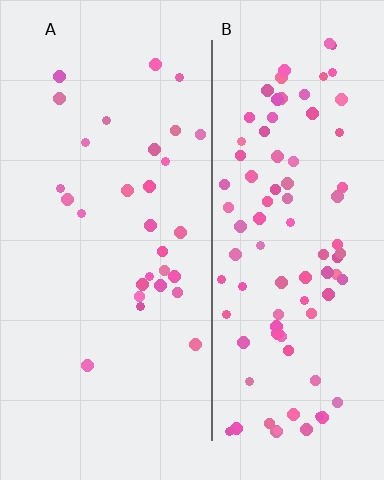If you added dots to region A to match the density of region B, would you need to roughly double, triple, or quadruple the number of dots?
Approximately triple.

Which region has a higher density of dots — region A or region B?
B (the right).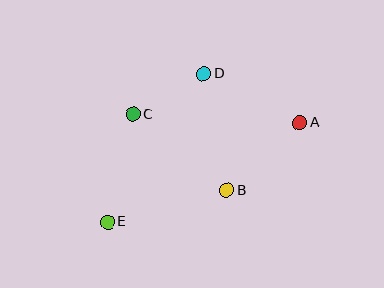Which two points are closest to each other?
Points C and D are closest to each other.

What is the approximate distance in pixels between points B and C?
The distance between B and C is approximately 121 pixels.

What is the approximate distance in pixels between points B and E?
The distance between B and E is approximately 123 pixels.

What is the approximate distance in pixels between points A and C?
The distance between A and C is approximately 167 pixels.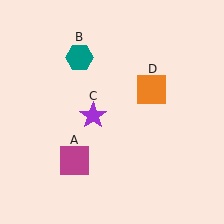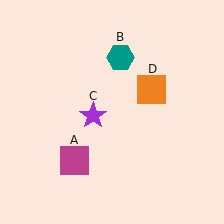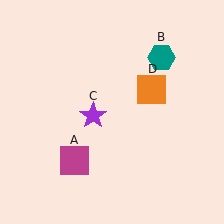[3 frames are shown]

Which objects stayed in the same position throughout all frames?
Magenta square (object A) and purple star (object C) and orange square (object D) remained stationary.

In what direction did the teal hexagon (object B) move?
The teal hexagon (object B) moved right.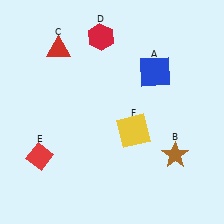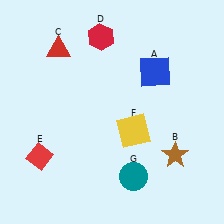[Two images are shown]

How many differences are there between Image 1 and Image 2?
There is 1 difference between the two images.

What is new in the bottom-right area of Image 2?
A teal circle (G) was added in the bottom-right area of Image 2.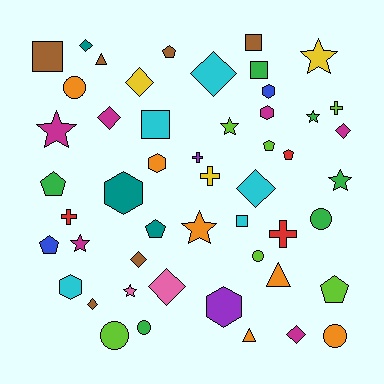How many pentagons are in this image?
There are 7 pentagons.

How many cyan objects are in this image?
There are 5 cyan objects.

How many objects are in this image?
There are 50 objects.